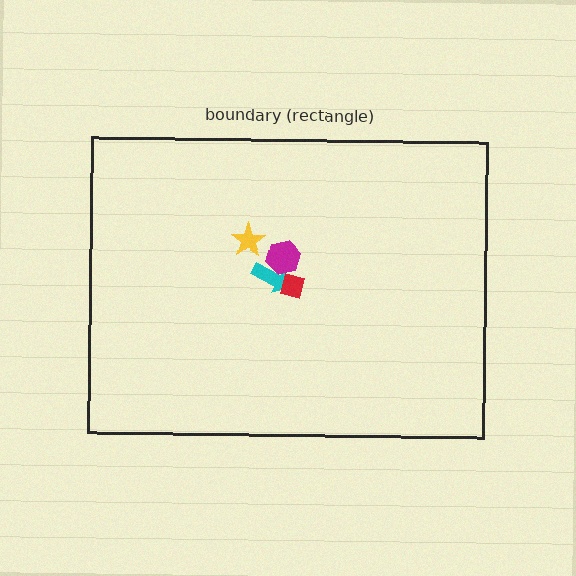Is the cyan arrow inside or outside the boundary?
Inside.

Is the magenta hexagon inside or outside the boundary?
Inside.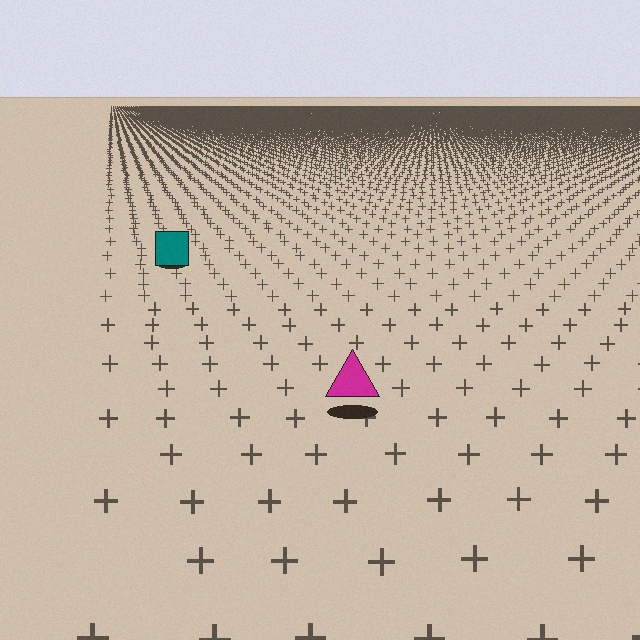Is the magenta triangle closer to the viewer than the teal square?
Yes. The magenta triangle is closer — you can tell from the texture gradient: the ground texture is coarser near it.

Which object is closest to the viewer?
The magenta triangle is closest. The texture marks near it are larger and more spread out.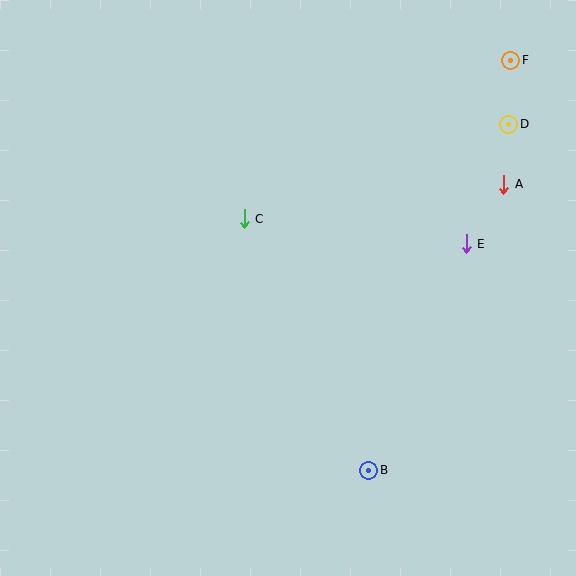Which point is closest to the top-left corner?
Point C is closest to the top-left corner.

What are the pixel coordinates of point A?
Point A is at (504, 184).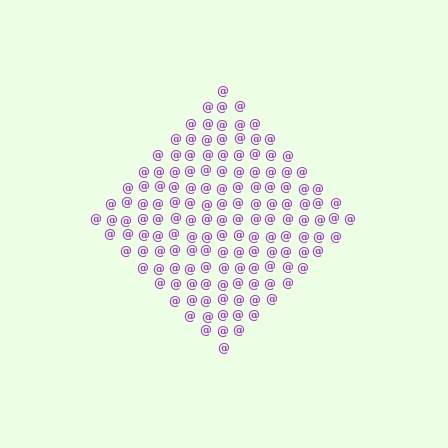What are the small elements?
The small elements are at signs.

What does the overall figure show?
The overall figure shows a diamond.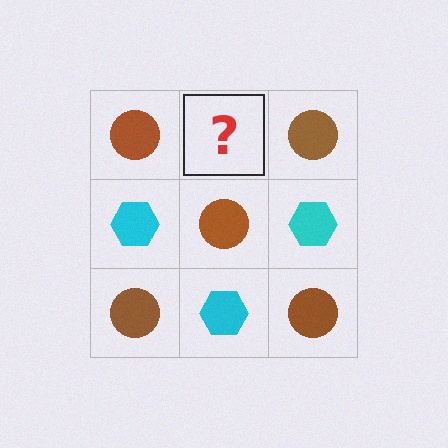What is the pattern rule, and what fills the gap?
The rule is that it alternates brown circle and cyan hexagon in a checkerboard pattern. The gap should be filled with a cyan hexagon.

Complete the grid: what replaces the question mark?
The question mark should be replaced with a cyan hexagon.